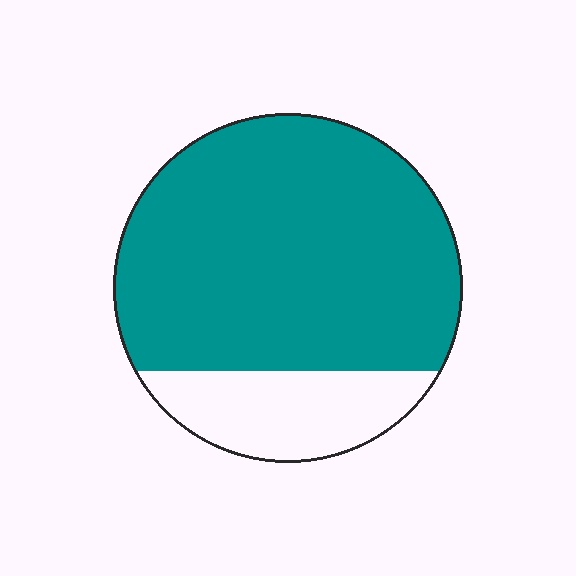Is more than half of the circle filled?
Yes.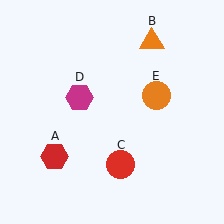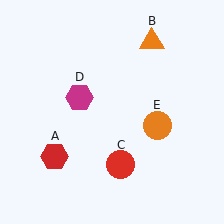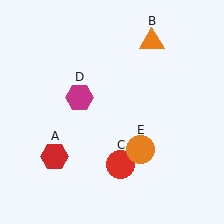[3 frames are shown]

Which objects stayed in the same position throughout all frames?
Red hexagon (object A) and orange triangle (object B) and red circle (object C) and magenta hexagon (object D) remained stationary.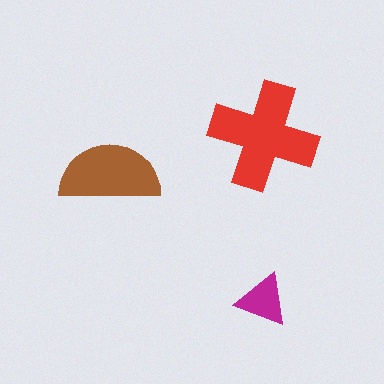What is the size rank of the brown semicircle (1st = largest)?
2nd.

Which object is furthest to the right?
The red cross is rightmost.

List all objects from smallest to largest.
The magenta triangle, the brown semicircle, the red cross.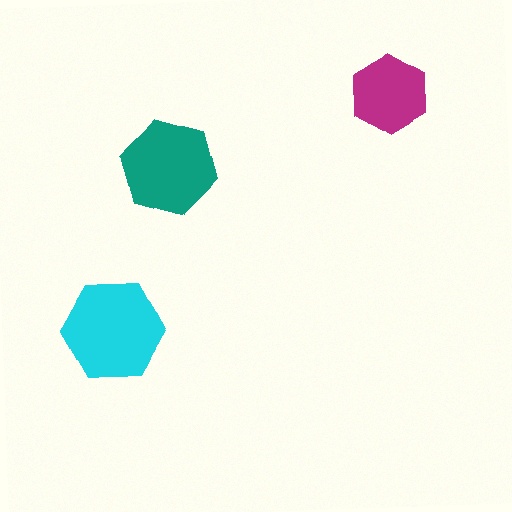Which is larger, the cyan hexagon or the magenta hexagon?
The cyan one.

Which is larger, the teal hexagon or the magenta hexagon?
The teal one.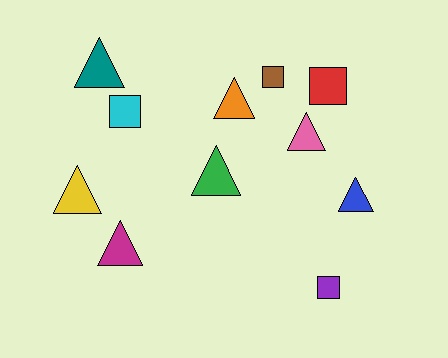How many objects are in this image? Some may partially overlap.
There are 11 objects.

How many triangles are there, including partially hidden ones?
There are 7 triangles.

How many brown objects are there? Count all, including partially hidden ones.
There is 1 brown object.